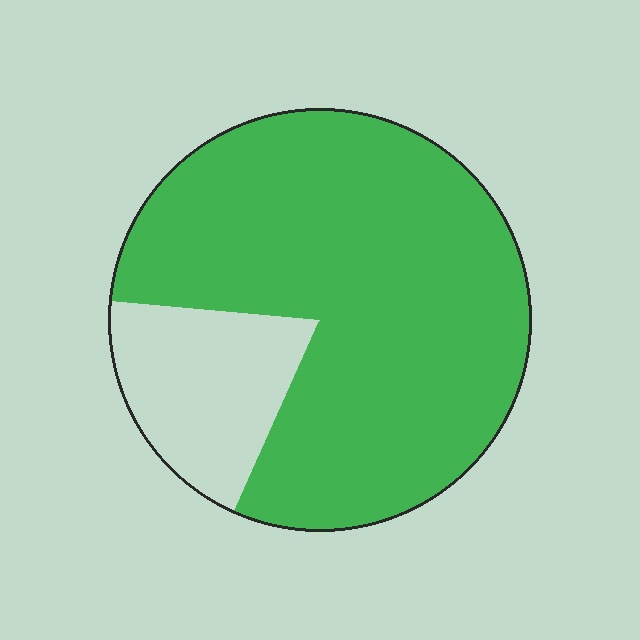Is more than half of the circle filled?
Yes.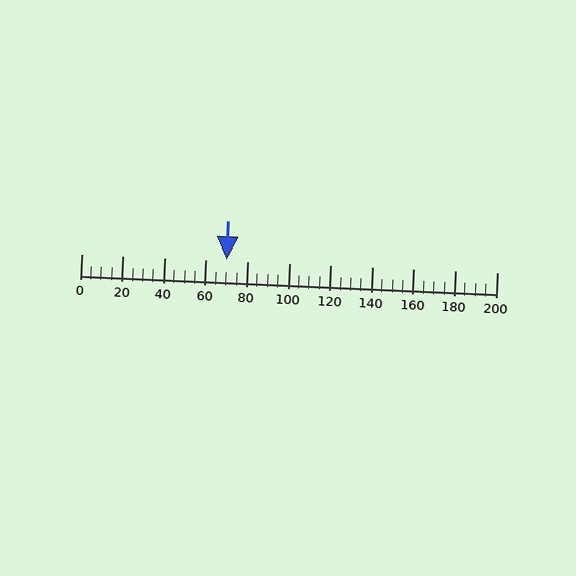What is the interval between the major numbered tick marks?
The major tick marks are spaced 20 units apart.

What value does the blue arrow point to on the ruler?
The blue arrow points to approximately 70.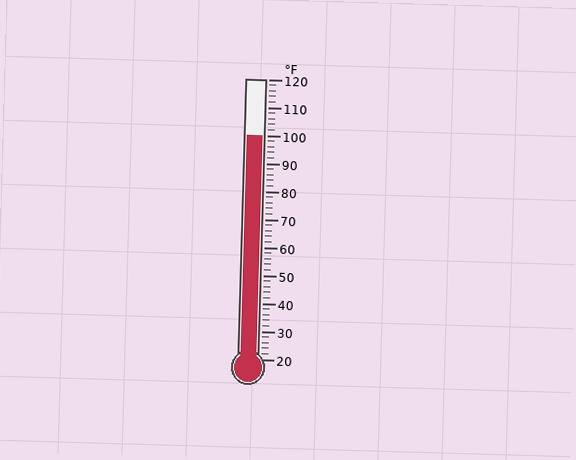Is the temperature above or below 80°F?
The temperature is above 80°F.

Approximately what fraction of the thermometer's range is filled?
The thermometer is filled to approximately 80% of its range.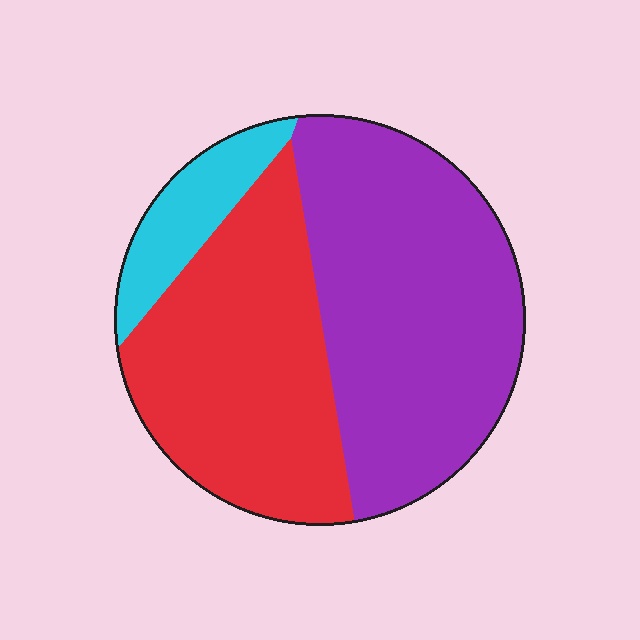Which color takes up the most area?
Purple, at roughly 50%.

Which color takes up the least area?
Cyan, at roughly 10%.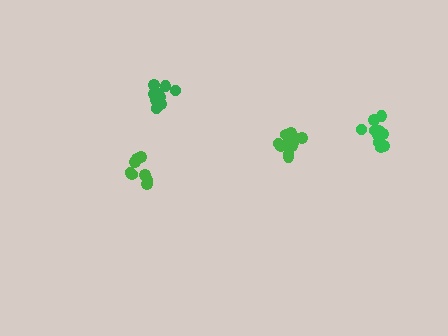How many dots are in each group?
Group 1: 13 dots, Group 2: 8 dots, Group 3: 10 dots, Group 4: 10 dots (41 total).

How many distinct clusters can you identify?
There are 4 distinct clusters.